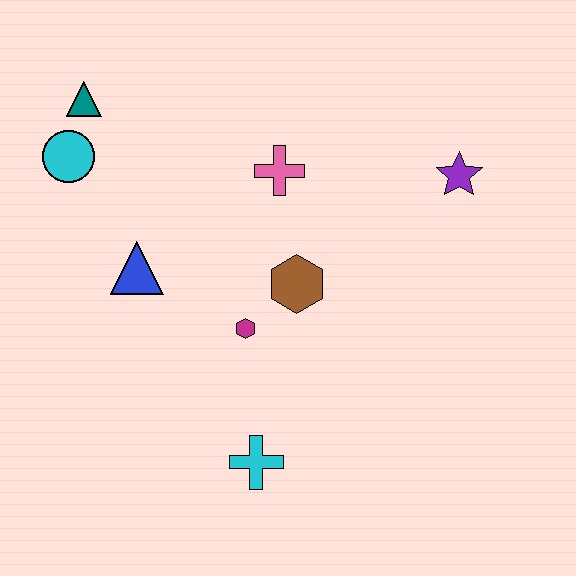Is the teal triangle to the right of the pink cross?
No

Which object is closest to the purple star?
The pink cross is closest to the purple star.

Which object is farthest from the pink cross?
The cyan cross is farthest from the pink cross.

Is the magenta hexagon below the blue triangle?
Yes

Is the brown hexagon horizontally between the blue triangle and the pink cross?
No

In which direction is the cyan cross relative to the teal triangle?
The cyan cross is below the teal triangle.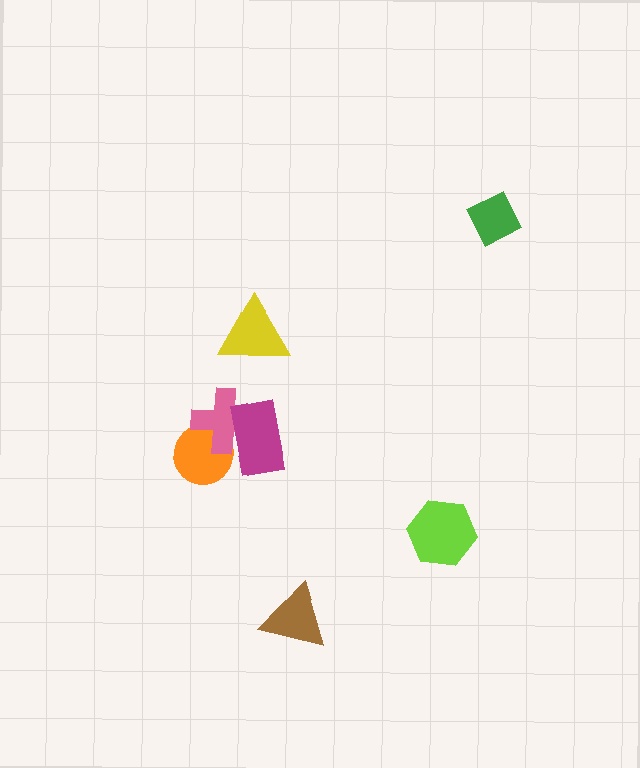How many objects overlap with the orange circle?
2 objects overlap with the orange circle.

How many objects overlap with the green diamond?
0 objects overlap with the green diamond.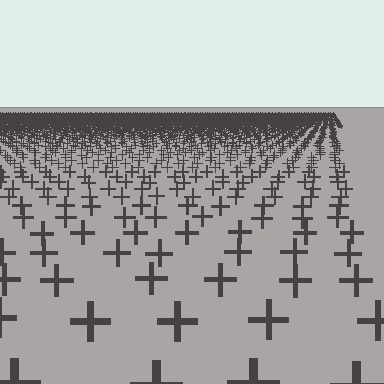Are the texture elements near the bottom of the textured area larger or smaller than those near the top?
Larger. Near the bottom, elements are closer to the viewer and appear at a bigger on-screen size.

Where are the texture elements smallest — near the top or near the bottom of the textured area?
Near the top.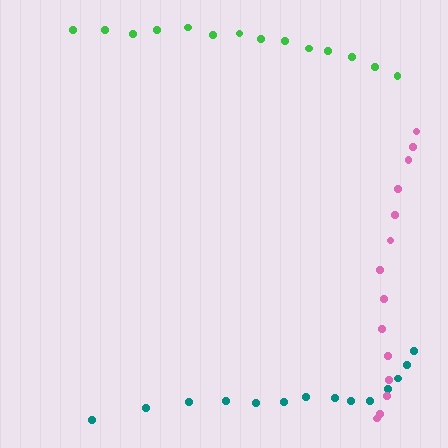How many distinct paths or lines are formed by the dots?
There are 3 distinct paths.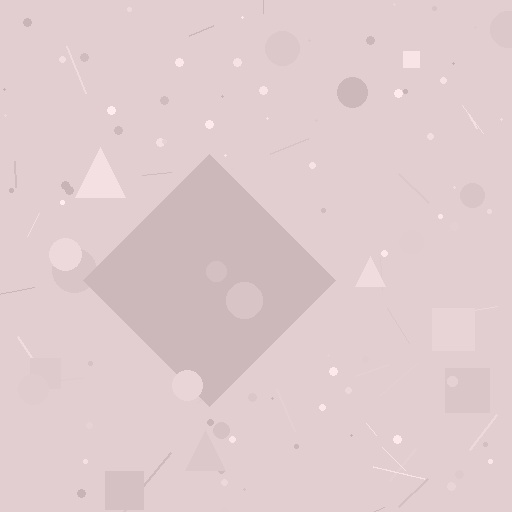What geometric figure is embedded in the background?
A diamond is embedded in the background.